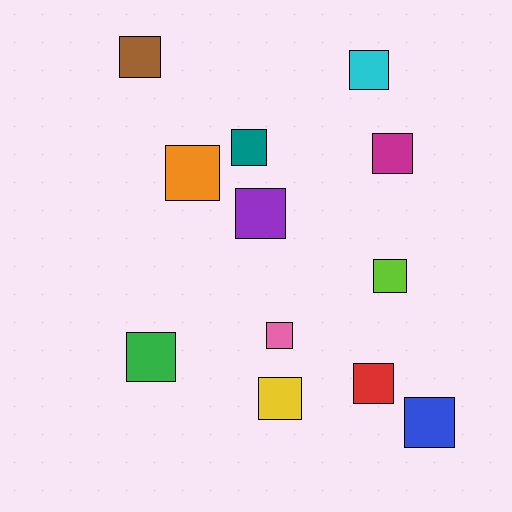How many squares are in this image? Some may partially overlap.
There are 12 squares.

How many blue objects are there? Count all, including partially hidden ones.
There is 1 blue object.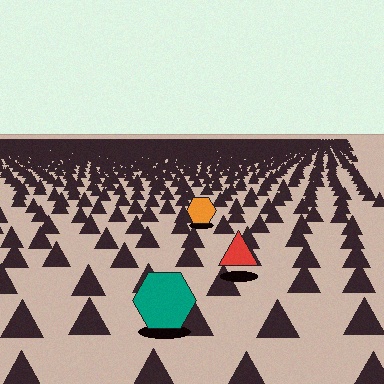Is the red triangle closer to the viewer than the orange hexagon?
Yes. The red triangle is closer — you can tell from the texture gradient: the ground texture is coarser near it.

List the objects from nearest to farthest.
From nearest to farthest: the teal hexagon, the red triangle, the orange hexagon.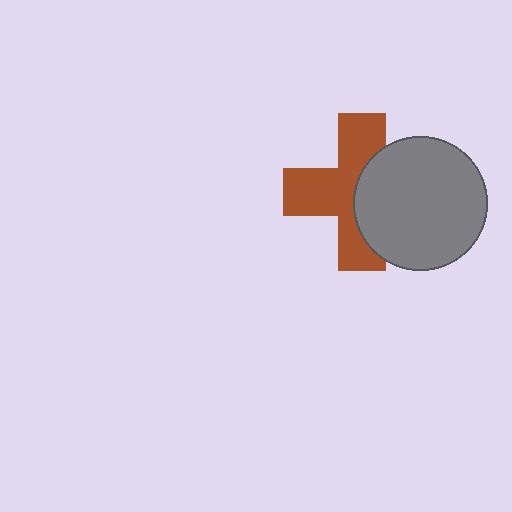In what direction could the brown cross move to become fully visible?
The brown cross could move left. That would shift it out from behind the gray circle entirely.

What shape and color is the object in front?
The object in front is a gray circle.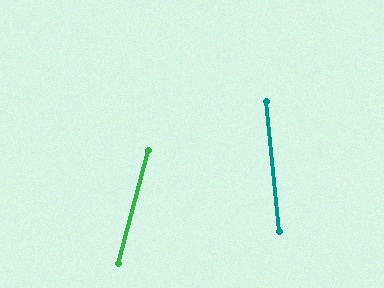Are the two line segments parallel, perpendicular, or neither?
Neither parallel nor perpendicular — they differ by about 21°.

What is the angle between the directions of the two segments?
Approximately 21 degrees.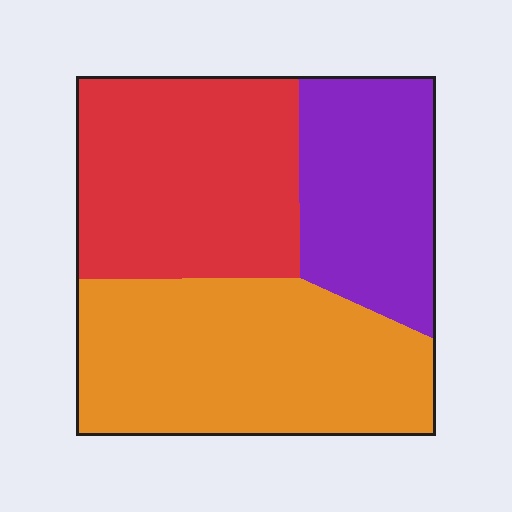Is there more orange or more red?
Orange.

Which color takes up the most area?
Orange, at roughly 40%.